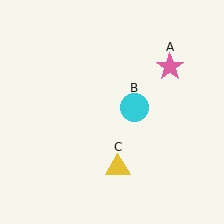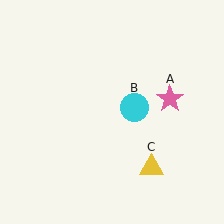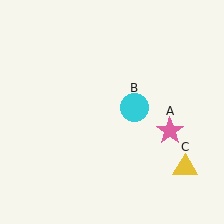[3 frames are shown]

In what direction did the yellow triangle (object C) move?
The yellow triangle (object C) moved right.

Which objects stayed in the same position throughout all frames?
Cyan circle (object B) remained stationary.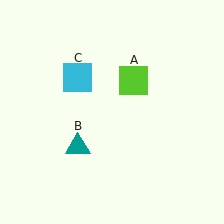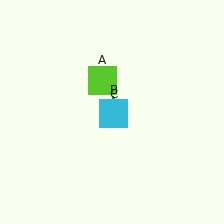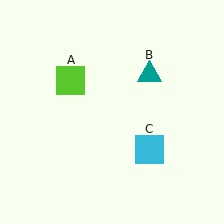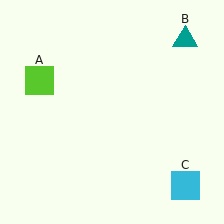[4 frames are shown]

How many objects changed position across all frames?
3 objects changed position: lime square (object A), teal triangle (object B), cyan square (object C).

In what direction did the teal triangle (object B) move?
The teal triangle (object B) moved up and to the right.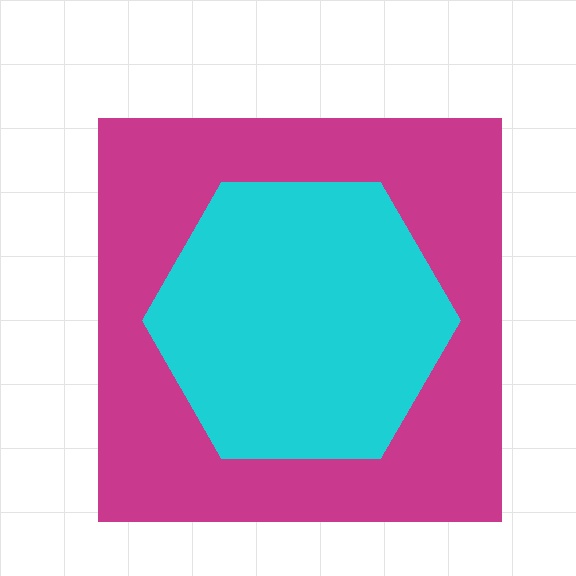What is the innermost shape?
The cyan hexagon.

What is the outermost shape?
The magenta square.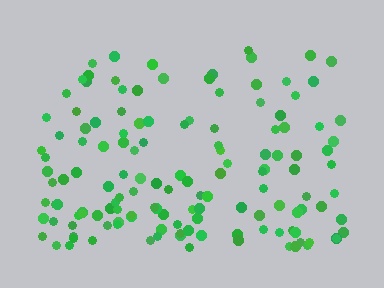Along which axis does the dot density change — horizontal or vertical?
Vertical.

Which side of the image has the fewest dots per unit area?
The top.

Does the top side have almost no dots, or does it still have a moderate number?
Still a moderate number, just noticeably fewer than the bottom.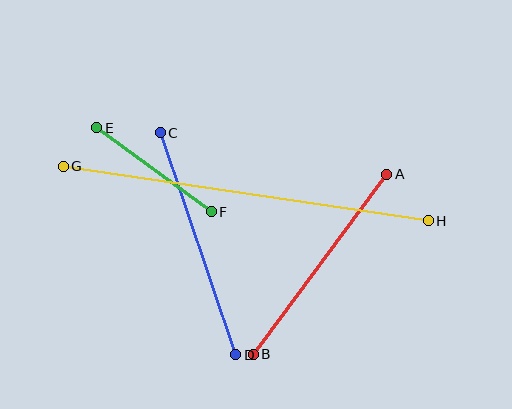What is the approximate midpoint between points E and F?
The midpoint is at approximately (154, 170) pixels.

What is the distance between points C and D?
The distance is approximately 234 pixels.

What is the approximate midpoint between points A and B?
The midpoint is at approximately (320, 264) pixels.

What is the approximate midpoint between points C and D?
The midpoint is at approximately (198, 244) pixels.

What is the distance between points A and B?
The distance is approximately 224 pixels.